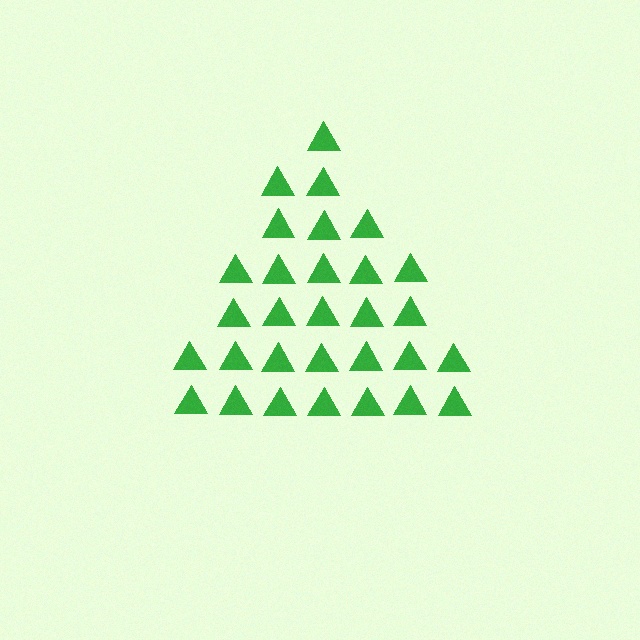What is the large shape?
The large shape is a triangle.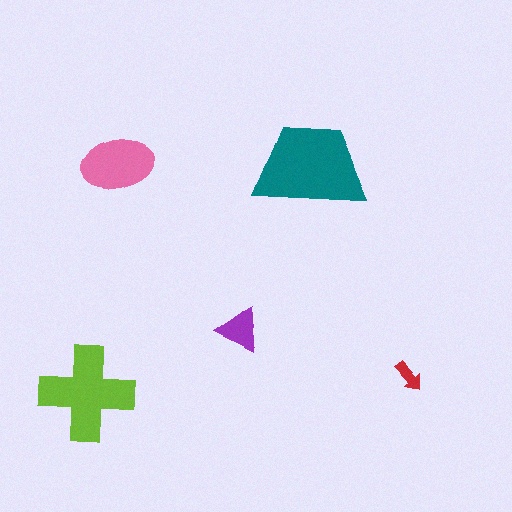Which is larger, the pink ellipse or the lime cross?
The lime cross.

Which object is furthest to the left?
The lime cross is leftmost.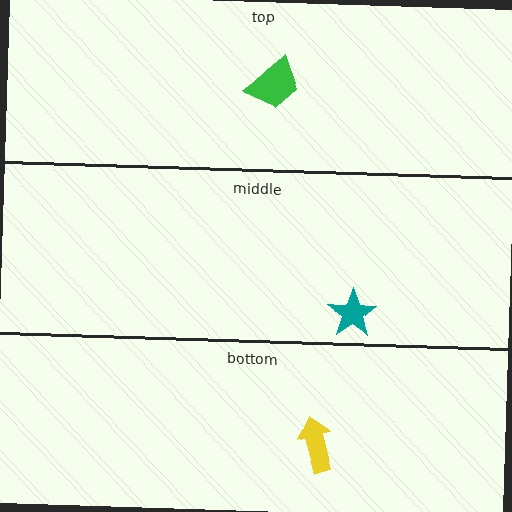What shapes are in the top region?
The green trapezoid.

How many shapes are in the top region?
1.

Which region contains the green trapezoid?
The top region.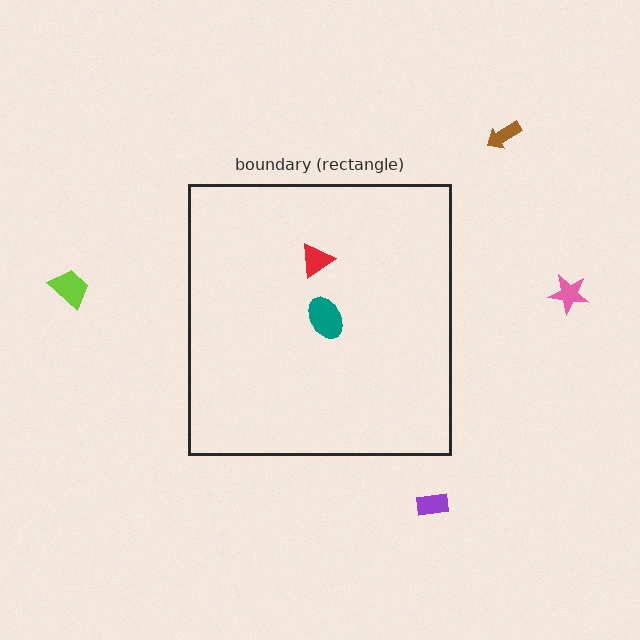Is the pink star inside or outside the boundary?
Outside.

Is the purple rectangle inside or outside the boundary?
Outside.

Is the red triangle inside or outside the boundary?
Inside.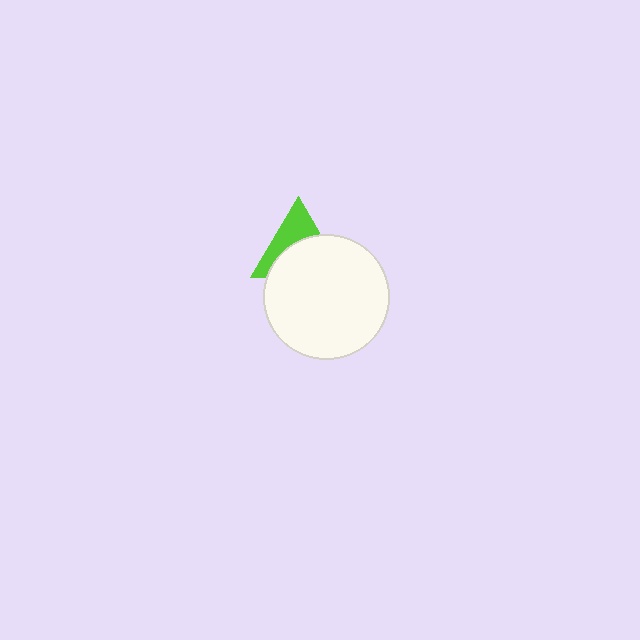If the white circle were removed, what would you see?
You would see the complete lime triangle.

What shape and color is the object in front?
The object in front is a white circle.